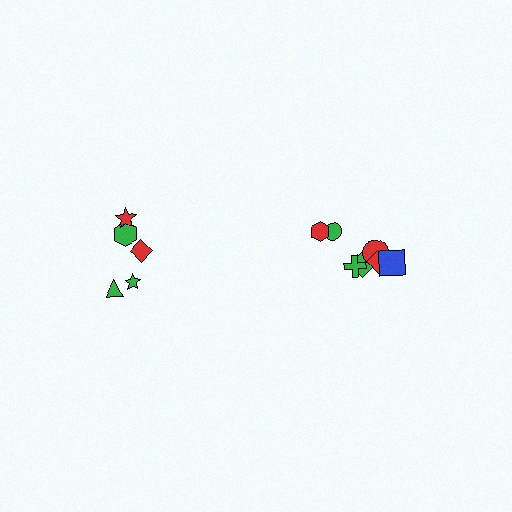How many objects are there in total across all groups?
There are 12 objects.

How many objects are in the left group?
There are 5 objects.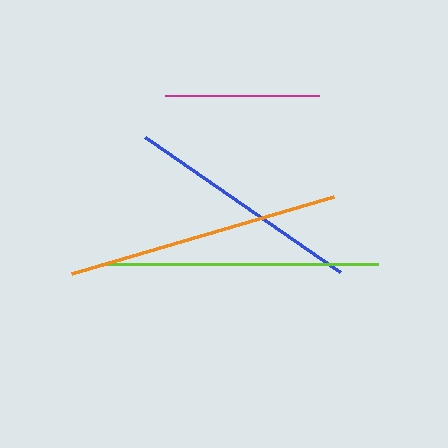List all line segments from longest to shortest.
From longest to shortest: lime, orange, blue, magenta.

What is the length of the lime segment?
The lime segment is approximately 277 pixels long.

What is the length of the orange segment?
The orange segment is approximately 273 pixels long.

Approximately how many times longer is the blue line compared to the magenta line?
The blue line is approximately 1.5 times the length of the magenta line.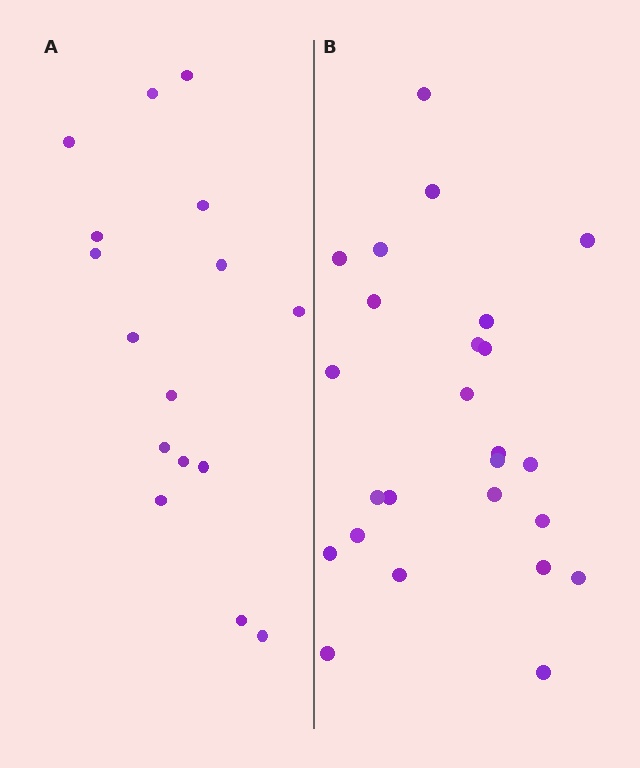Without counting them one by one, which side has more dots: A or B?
Region B (the right region) has more dots.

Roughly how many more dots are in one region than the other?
Region B has roughly 8 or so more dots than region A.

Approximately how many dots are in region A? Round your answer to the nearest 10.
About 20 dots. (The exact count is 16, which rounds to 20.)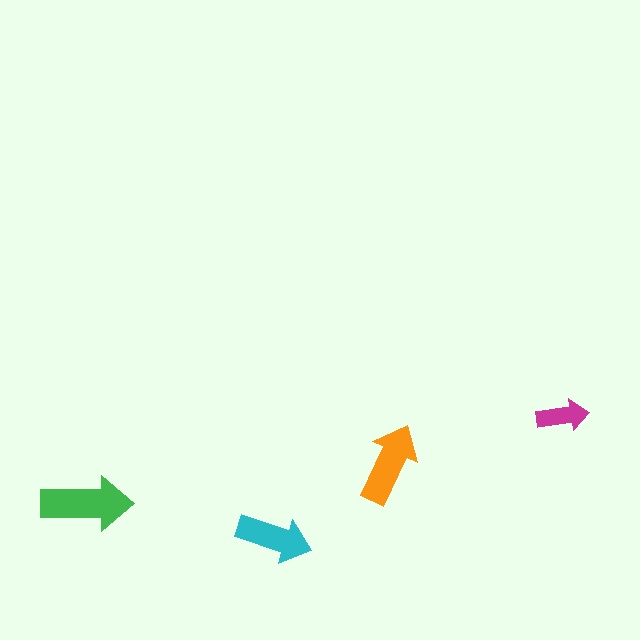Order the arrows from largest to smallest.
the green one, the orange one, the cyan one, the magenta one.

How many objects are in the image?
There are 4 objects in the image.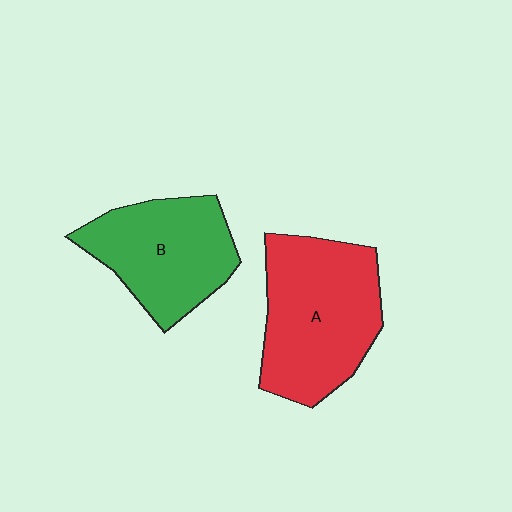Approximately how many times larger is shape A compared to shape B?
Approximately 1.2 times.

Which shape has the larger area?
Shape A (red).